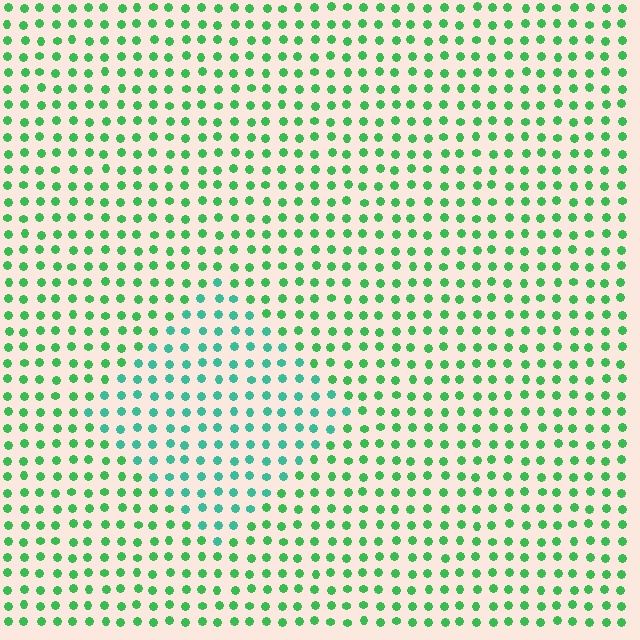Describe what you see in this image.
The image is filled with small green elements in a uniform arrangement. A diamond-shaped region is visible where the elements are tinted to a slightly different hue, forming a subtle color boundary.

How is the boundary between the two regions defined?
The boundary is defined purely by a slight shift in hue (about 34 degrees). Spacing, size, and orientation are identical on both sides.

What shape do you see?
I see a diamond.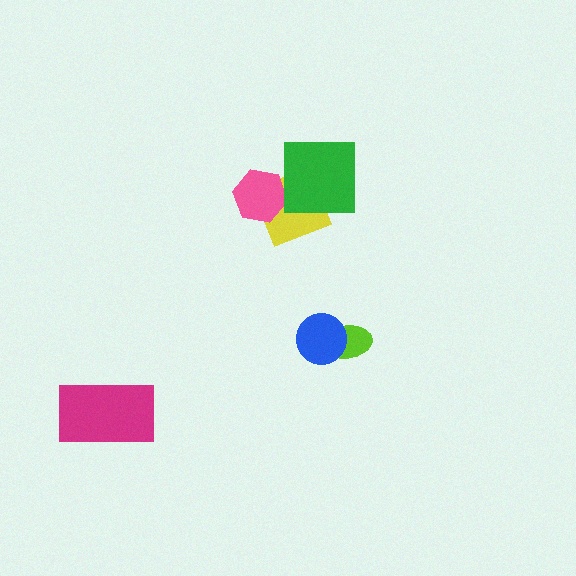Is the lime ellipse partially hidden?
Yes, it is partially covered by another shape.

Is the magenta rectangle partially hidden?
No, no other shape covers it.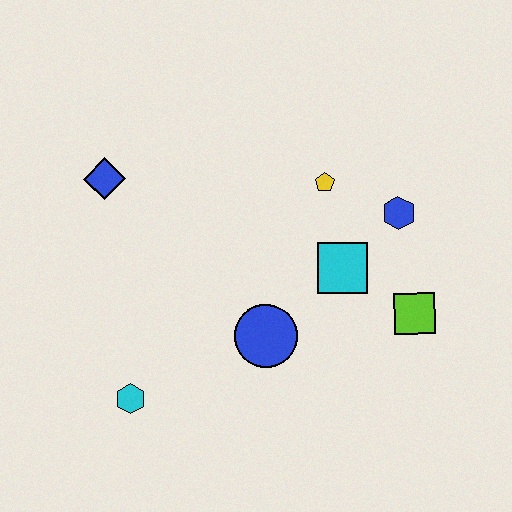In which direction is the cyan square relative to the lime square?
The cyan square is to the left of the lime square.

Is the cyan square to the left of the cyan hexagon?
No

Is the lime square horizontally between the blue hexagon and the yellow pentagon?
No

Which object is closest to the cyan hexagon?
The blue circle is closest to the cyan hexagon.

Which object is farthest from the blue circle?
The blue diamond is farthest from the blue circle.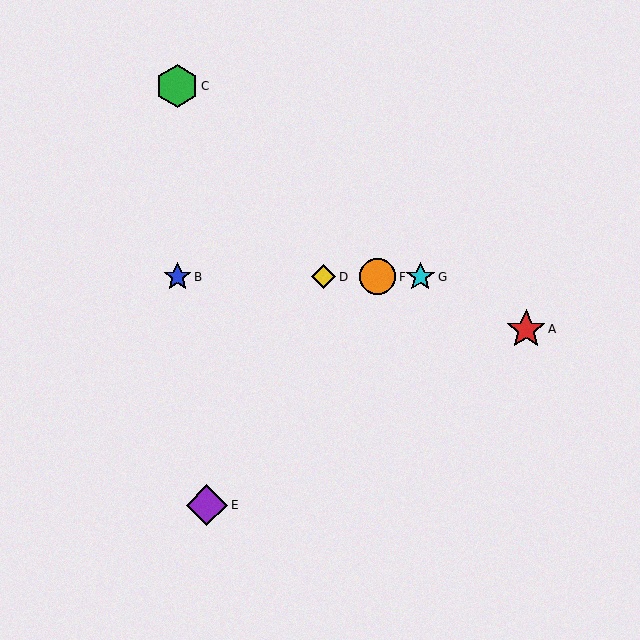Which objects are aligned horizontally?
Objects B, D, F, G are aligned horizontally.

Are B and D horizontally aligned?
Yes, both are at y≈277.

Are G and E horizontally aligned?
No, G is at y≈277 and E is at y≈505.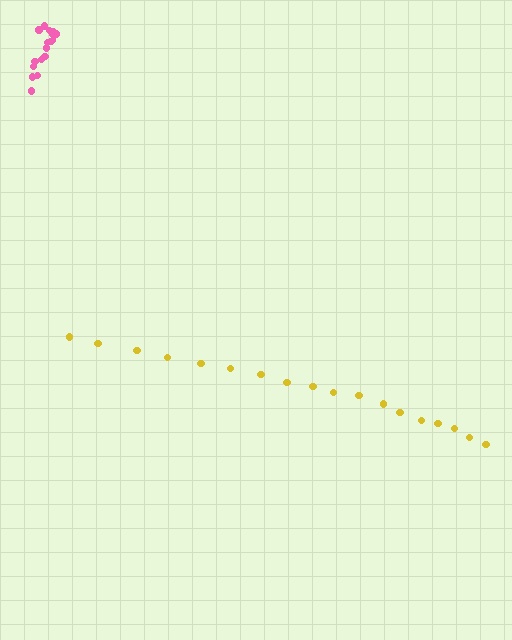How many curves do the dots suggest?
There are 2 distinct paths.